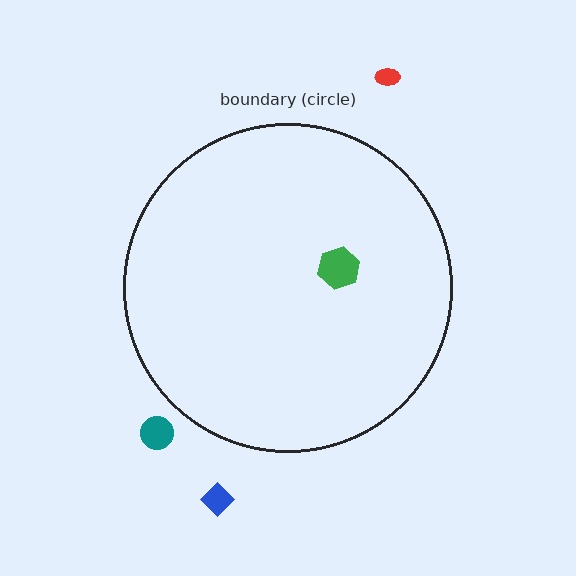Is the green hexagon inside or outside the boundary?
Inside.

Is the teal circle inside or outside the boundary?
Outside.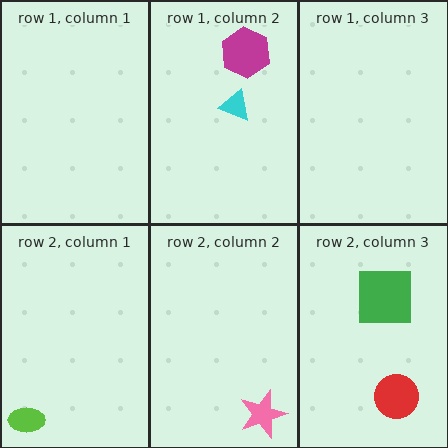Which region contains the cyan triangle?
The row 1, column 2 region.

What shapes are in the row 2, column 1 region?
The lime ellipse.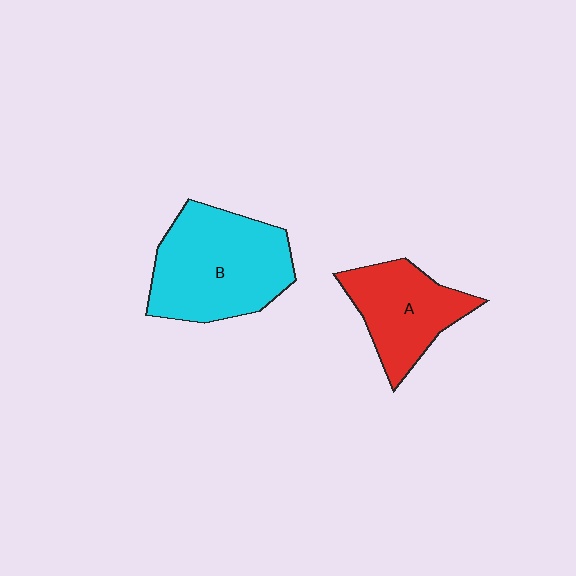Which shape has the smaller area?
Shape A (red).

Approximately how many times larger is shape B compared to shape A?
Approximately 1.5 times.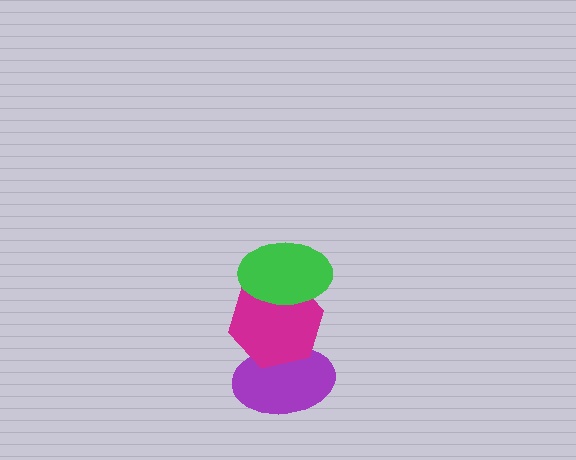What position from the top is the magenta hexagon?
The magenta hexagon is 2nd from the top.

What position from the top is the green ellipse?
The green ellipse is 1st from the top.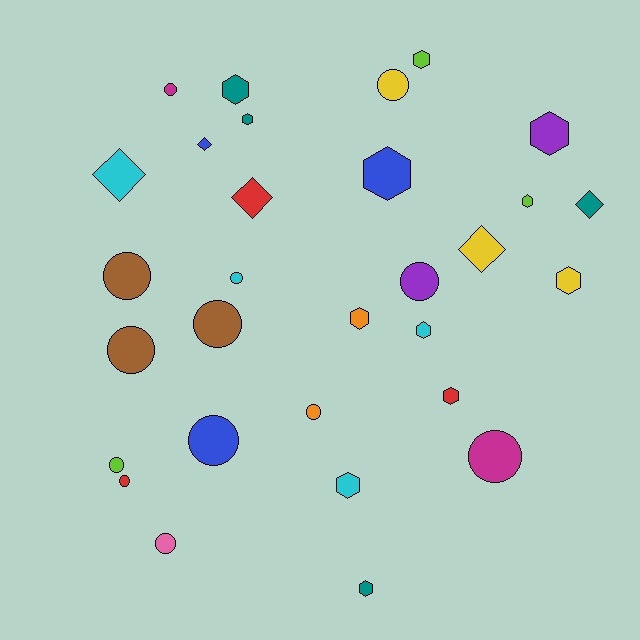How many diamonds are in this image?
There are 5 diamonds.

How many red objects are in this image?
There are 3 red objects.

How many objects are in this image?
There are 30 objects.